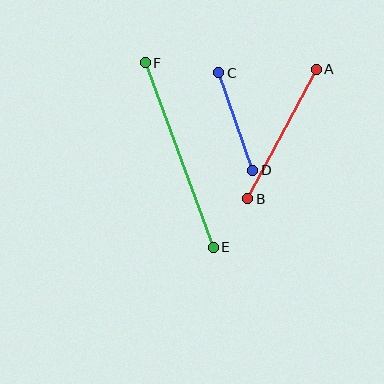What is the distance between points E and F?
The distance is approximately 196 pixels.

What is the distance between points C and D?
The distance is approximately 103 pixels.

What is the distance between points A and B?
The distance is approximately 146 pixels.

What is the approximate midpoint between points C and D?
The midpoint is at approximately (236, 121) pixels.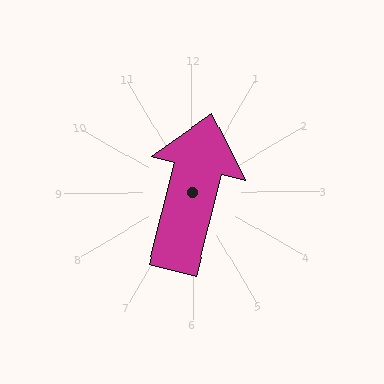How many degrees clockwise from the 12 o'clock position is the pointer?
Approximately 15 degrees.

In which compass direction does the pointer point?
North.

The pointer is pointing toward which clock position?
Roughly 12 o'clock.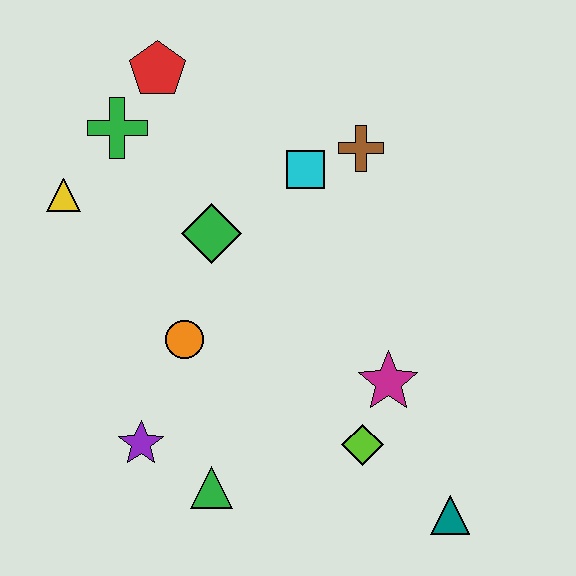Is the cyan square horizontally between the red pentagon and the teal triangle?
Yes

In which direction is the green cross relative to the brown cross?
The green cross is to the left of the brown cross.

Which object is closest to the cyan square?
The brown cross is closest to the cyan square.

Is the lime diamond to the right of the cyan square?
Yes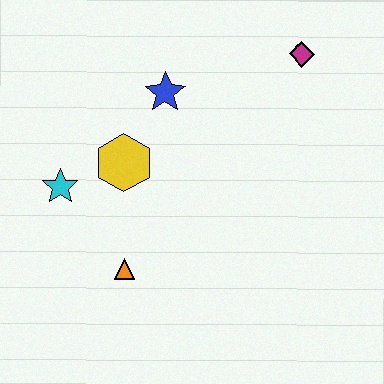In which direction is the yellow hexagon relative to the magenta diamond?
The yellow hexagon is to the left of the magenta diamond.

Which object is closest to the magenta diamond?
The blue star is closest to the magenta diamond.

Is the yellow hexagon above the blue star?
No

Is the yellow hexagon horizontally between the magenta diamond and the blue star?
No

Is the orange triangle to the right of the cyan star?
Yes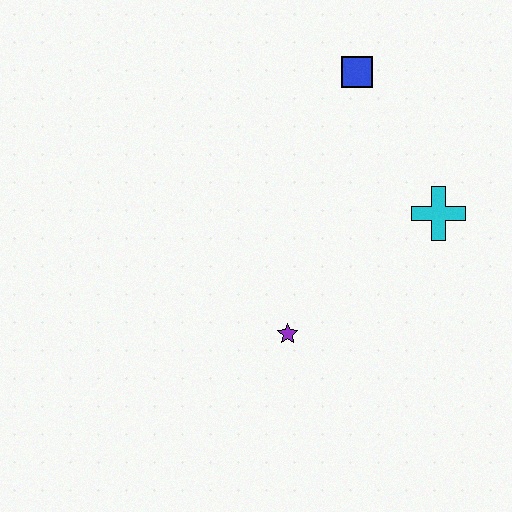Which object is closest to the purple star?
The cyan cross is closest to the purple star.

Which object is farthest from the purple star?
The blue square is farthest from the purple star.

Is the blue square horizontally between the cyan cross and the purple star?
Yes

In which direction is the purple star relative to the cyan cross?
The purple star is to the left of the cyan cross.